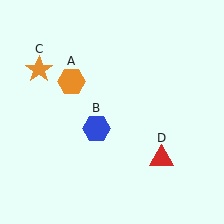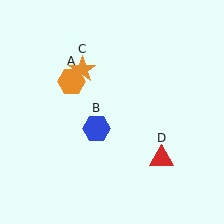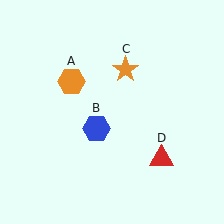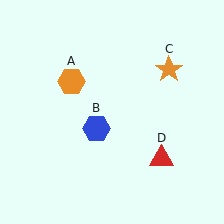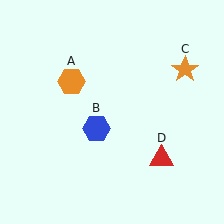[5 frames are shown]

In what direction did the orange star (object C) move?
The orange star (object C) moved right.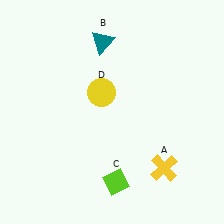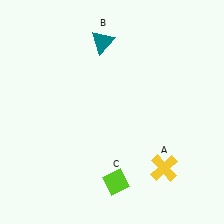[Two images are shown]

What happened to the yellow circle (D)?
The yellow circle (D) was removed in Image 2. It was in the top-left area of Image 1.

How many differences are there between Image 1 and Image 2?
There is 1 difference between the two images.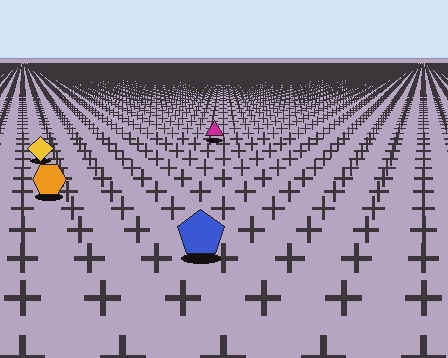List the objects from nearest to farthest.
From nearest to farthest: the blue pentagon, the orange hexagon, the yellow diamond, the magenta triangle.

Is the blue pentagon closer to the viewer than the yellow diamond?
Yes. The blue pentagon is closer — you can tell from the texture gradient: the ground texture is coarser near it.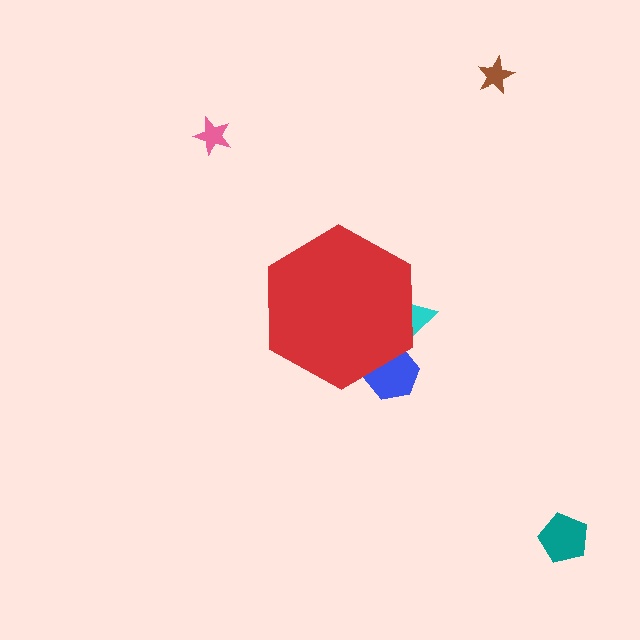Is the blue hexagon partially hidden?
Yes, the blue hexagon is partially hidden behind the red hexagon.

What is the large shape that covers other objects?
A red hexagon.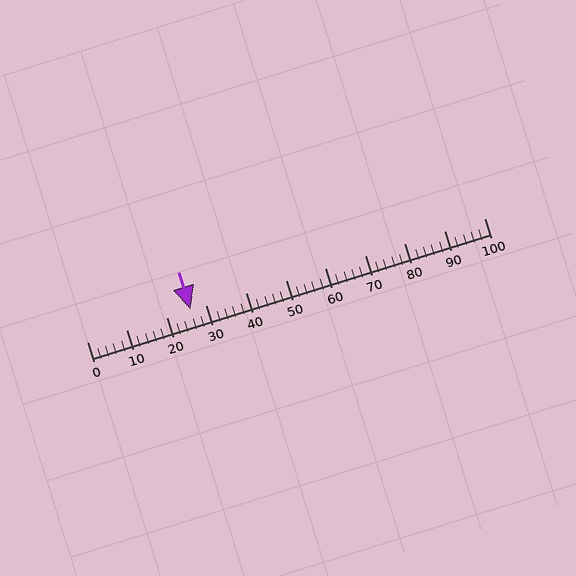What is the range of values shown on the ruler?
The ruler shows values from 0 to 100.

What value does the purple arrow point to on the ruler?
The purple arrow points to approximately 26.